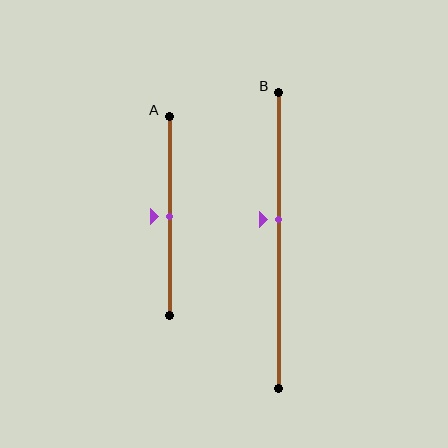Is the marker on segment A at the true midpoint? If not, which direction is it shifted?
Yes, the marker on segment A is at the true midpoint.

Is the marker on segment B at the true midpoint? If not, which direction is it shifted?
No, the marker on segment B is shifted upward by about 7% of the segment length.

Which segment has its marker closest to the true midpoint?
Segment A has its marker closest to the true midpoint.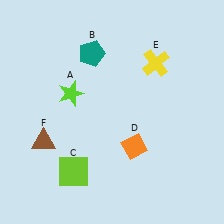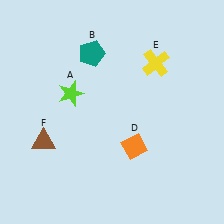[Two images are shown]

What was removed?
The lime square (C) was removed in Image 2.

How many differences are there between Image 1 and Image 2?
There is 1 difference between the two images.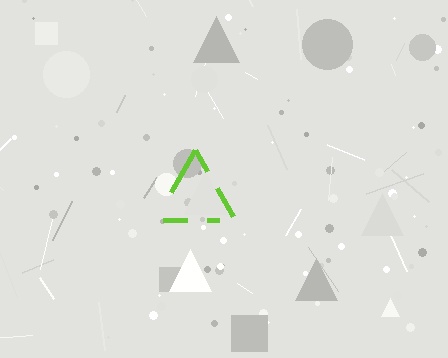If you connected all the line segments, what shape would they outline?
They would outline a triangle.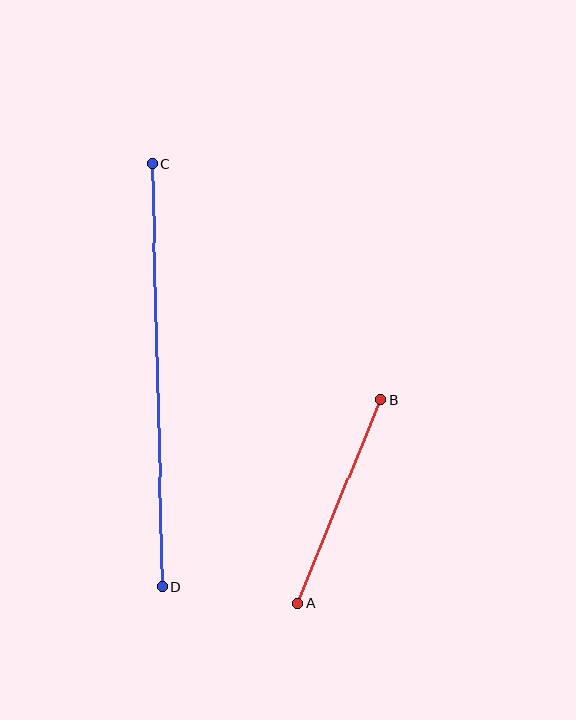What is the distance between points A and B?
The distance is approximately 219 pixels.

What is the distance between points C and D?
The distance is approximately 423 pixels.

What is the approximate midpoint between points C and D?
The midpoint is at approximately (157, 375) pixels.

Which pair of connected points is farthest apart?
Points C and D are farthest apart.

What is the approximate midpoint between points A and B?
The midpoint is at approximately (339, 502) pixels.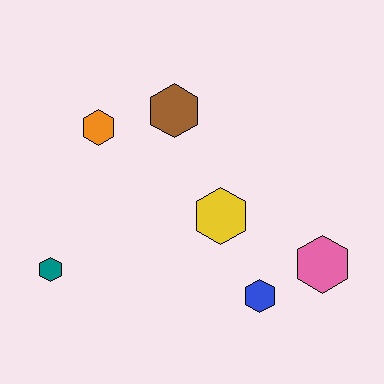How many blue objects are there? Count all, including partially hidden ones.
There is 1 blue object.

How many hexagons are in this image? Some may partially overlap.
There are 6 hexagons.